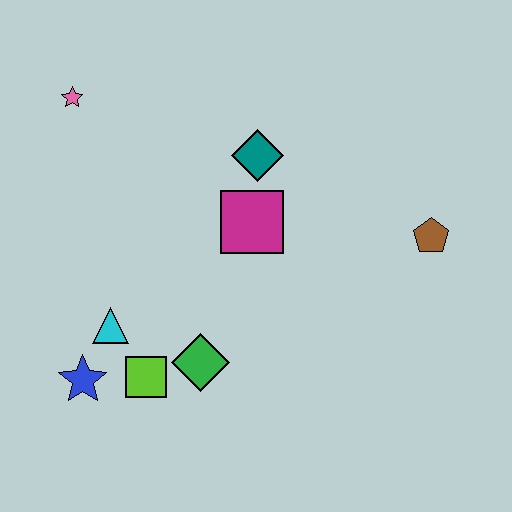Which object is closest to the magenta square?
The teal diamond is closest to the magenta square.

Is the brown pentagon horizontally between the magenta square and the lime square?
No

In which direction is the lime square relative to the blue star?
The lime square is to the right of the blue star.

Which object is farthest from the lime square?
The brown pentagon is farthest from the lime square.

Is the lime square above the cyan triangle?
No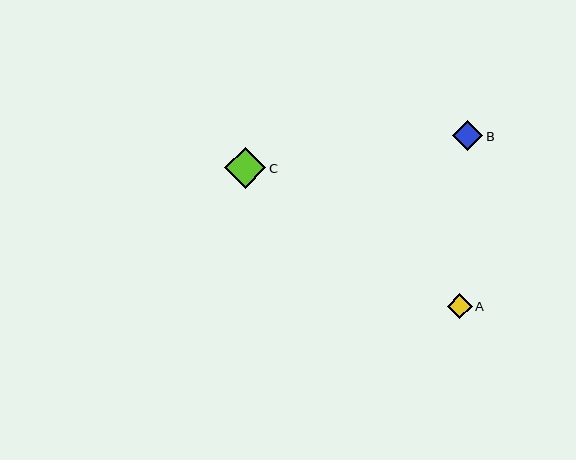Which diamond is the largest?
Diamond C is the largest with a size of approximately 41 pixels.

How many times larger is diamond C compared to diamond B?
Diamond C is approximately 1.4 times the size of diamond B.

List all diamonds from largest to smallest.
From largest to smallest: C, B, A.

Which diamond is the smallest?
Diamond A is the smallest with a size of approximately 25 pixels.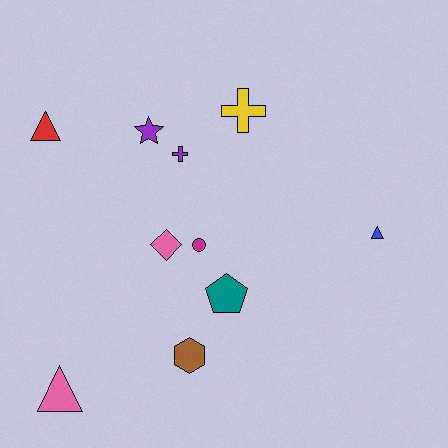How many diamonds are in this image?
There is 1 diamond.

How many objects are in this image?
There are 10 objects.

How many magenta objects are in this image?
There is 1 magenta object.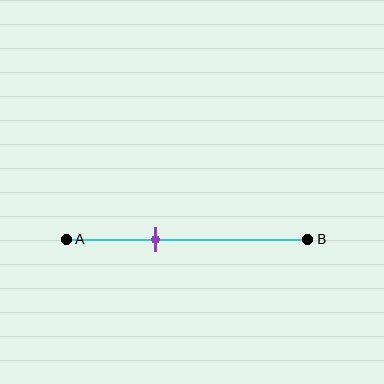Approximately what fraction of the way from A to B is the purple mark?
The purple mark is approximately 35% of the way from A to B.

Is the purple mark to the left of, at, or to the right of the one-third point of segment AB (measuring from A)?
The purple mark is to the right of the one-third point of segment AB.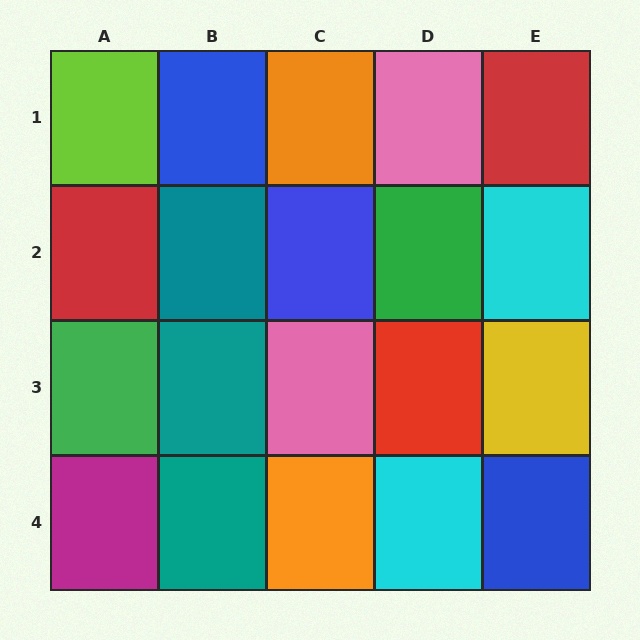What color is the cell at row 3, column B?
Teal.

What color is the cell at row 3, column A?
Green.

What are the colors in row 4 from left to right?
Magenta, teal, orange, cyan, blue.